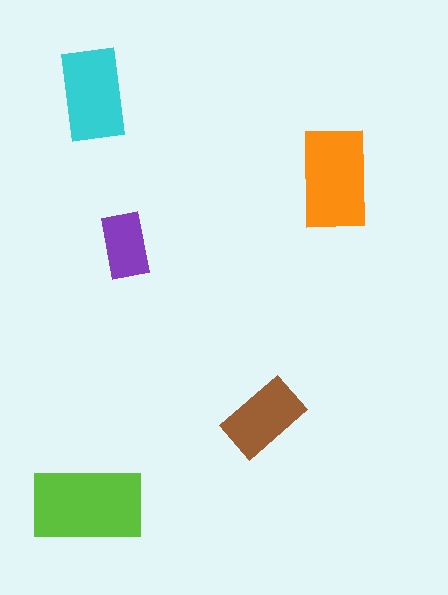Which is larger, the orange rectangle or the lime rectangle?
The lime one.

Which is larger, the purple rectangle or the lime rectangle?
The lime one.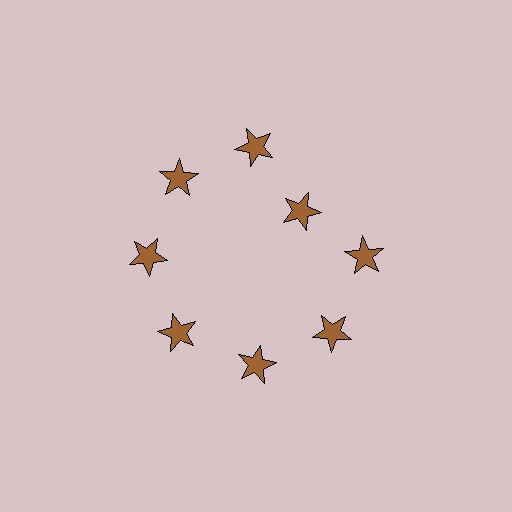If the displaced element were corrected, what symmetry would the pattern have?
It would have 8-fold rotational symmetry — the pattern would map onto itself every 45 degrees.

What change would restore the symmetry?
The symmetry would be restored by moving it outward, back onto the ring so that all 8 stars sit at equal angles and equal distance from the center.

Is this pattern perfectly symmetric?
No. The 8 brown stars are arranged in a ring, but one element near the 2 o'clock position is pulled inward toward the center, breaking the 8-fold rotational symmetry.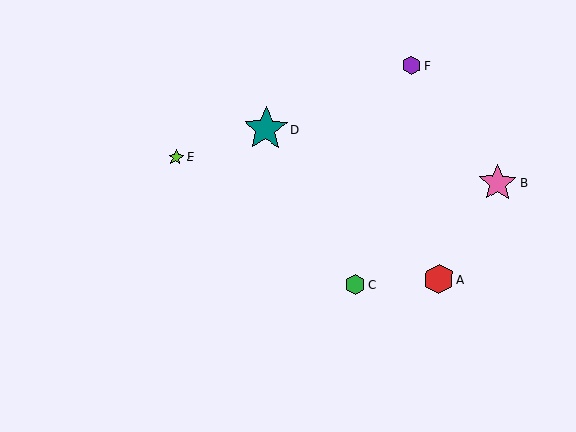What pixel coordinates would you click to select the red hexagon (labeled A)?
Click at (439, 279) to select the red hexagon A.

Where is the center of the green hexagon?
The center of the green hexagon is at (355, 284).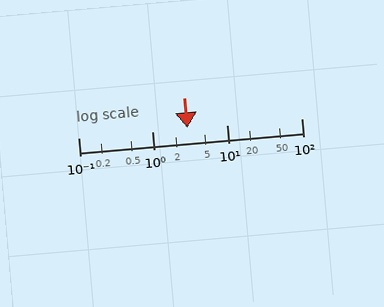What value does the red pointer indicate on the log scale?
The pointer indicates approximately 2.9.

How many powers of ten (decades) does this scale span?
The scale spans 3 decades, from 0.1 to 100.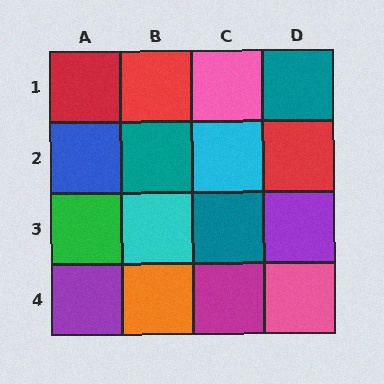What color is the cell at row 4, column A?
Purple.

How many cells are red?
3 cells are red.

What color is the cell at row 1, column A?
Red.